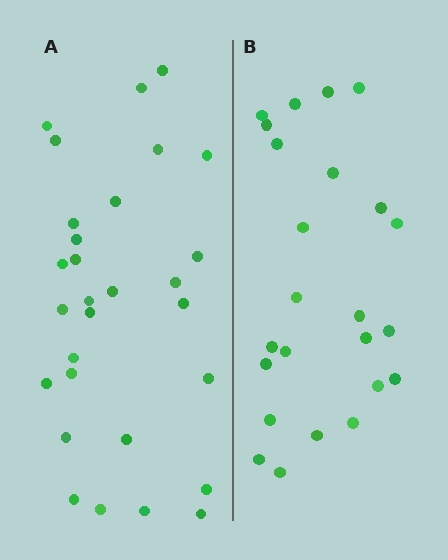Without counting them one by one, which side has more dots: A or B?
Region A (the left region) has more dots.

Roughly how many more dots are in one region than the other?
Region A has about 5 more dots than region B.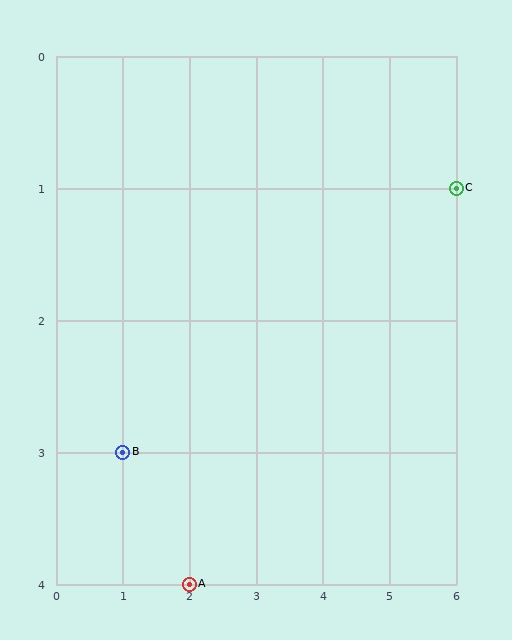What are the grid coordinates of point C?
Point C is at grid coordinates (6, 1).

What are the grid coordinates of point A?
Point A is at grid coordinates (2, 4).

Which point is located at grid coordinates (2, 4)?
Point A is at (2, 4).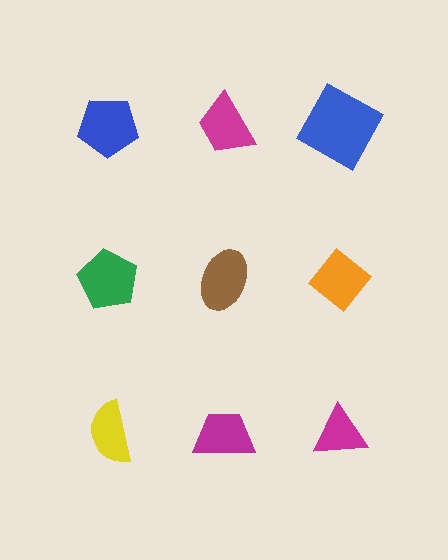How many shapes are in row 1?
3 shapes.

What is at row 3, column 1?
A yellow semicircle.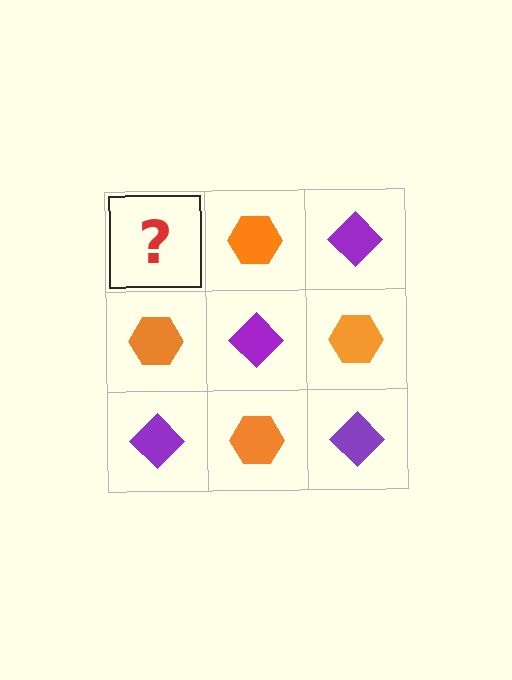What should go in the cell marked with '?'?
The missing cell should contain a purple diamond.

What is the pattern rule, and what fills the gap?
The rule is that it alternates purple diamond and orange hexagon in a checkerboard pattern. The gap should be filled with a purple diamond.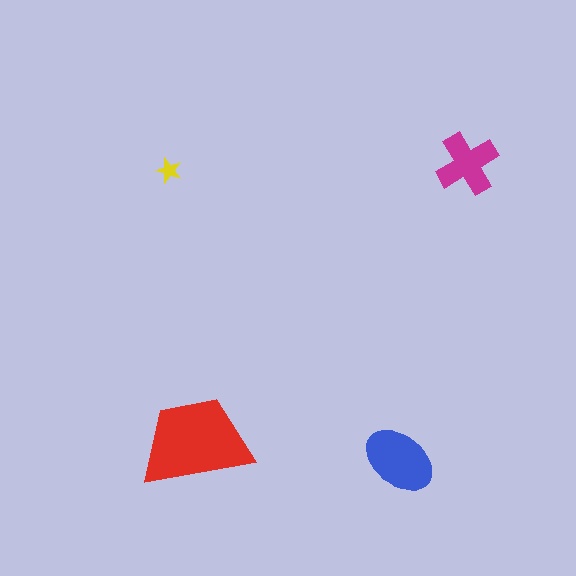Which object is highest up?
The magenta cross is topmost.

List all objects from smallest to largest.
The yellow star, the magenta cross, the blue ellipse, the red trapezoid.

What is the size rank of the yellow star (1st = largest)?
4th.